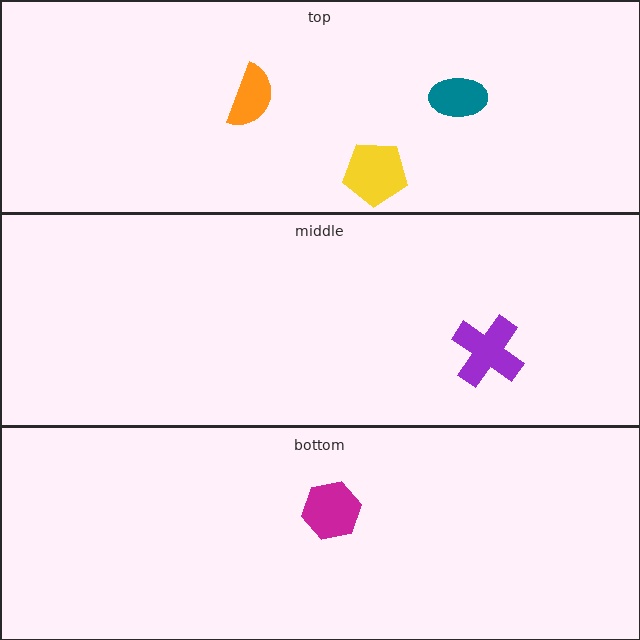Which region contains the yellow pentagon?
The top region.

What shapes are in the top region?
The yellow pentagon, the orange semicircle, the teal ellipse.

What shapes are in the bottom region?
The magenta hexagon.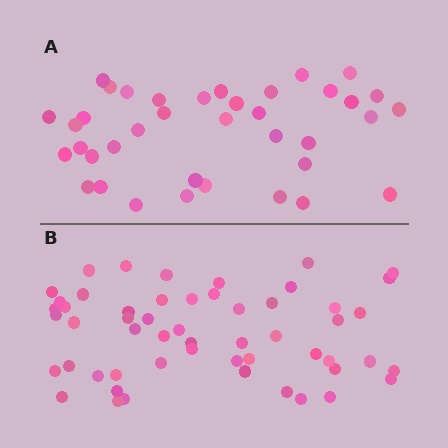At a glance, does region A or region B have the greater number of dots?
Region B (the bottom region) has more dots.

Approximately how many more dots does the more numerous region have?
Region B has approximately 15 more dots than region A.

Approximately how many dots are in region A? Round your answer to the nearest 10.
About 40 dots. (The exact count is 38, which rounds to 40.)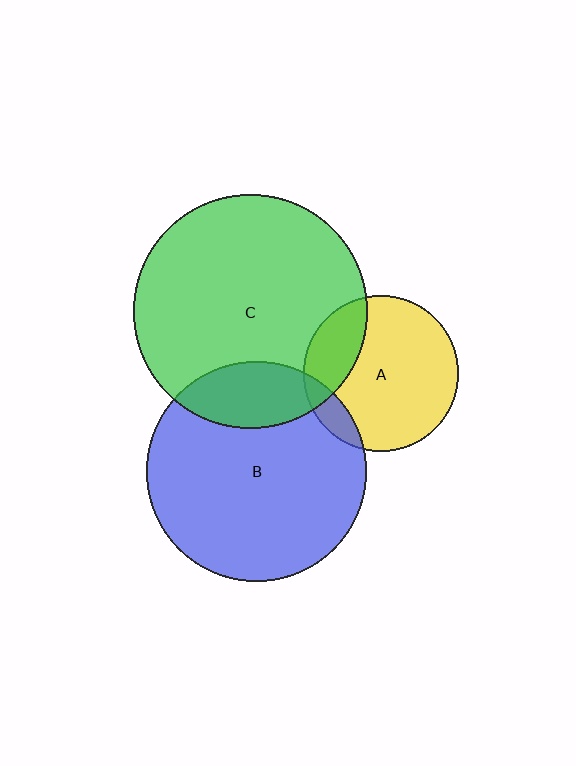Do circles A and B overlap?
Yes.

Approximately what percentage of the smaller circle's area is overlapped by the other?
Approximately 10%.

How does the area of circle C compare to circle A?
Approximately 2.3 times.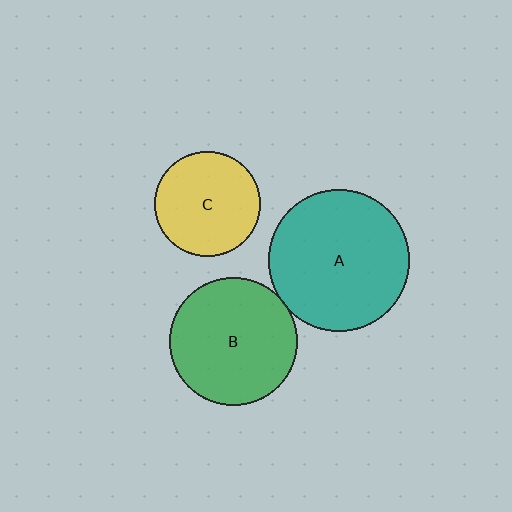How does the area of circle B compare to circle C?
Approximately 1.5 times.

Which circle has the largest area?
Circle A (teal).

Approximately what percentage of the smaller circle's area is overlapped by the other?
Approximately 5%.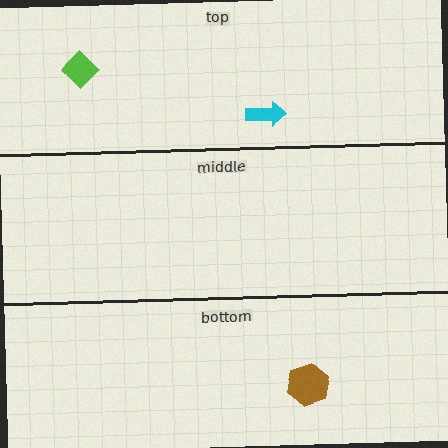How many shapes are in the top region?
2.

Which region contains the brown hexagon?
The bottom region.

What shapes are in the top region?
The cyan arrow, the lime diamond.